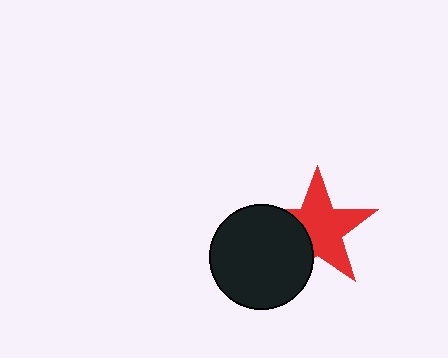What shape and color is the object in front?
The object in front is a black circle.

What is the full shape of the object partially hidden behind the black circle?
The partially hidden object is a red star.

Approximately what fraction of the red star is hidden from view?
Roughly 32% of the red star is hidden behind the black circle.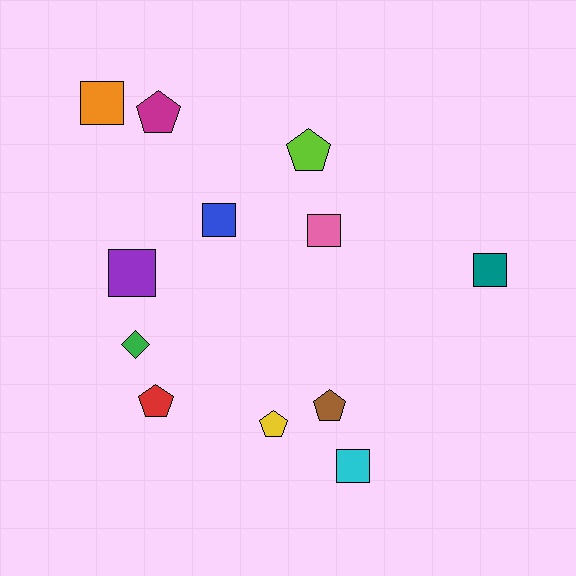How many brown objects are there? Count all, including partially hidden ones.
There is 1 brown object.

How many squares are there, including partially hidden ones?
There are 6 squares.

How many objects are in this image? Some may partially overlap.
There are 12 objects.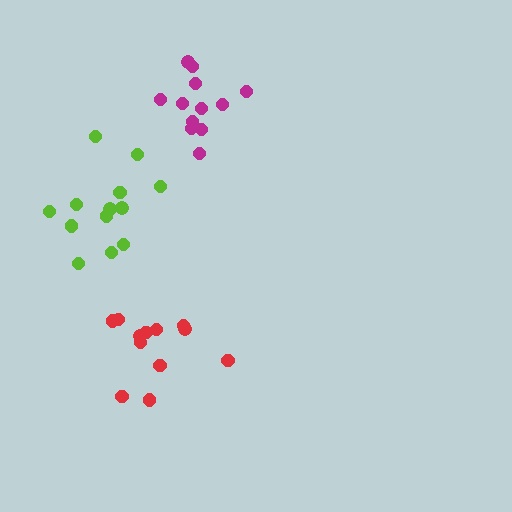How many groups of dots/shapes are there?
There are 3 groups.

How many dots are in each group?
Group 1: 13 dots, Group 2: 12 dots, Group 3: 12 dots (37 total).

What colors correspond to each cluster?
The clusters are colored: lime, magenta, red.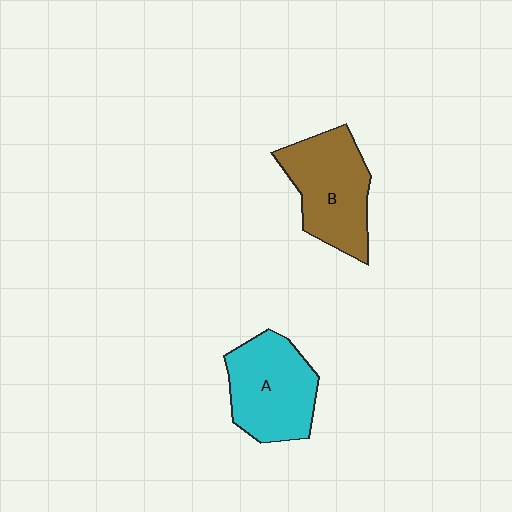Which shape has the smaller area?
Shape A (cyan).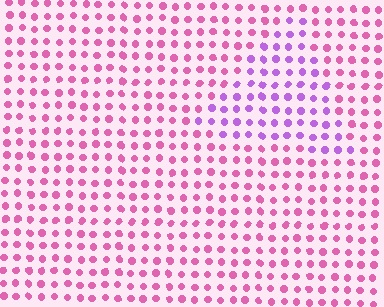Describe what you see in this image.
The image is filled with small pink elements in a uniform arrangement. A triangle-shaped region is visible where the elements are tinted to a slightly different hue, forming a subtle color boundary.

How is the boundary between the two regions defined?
The boundary is defined purely by a slight shift in hue (about 41 degrees). Spacing, size, and orientation are identical on both sides.